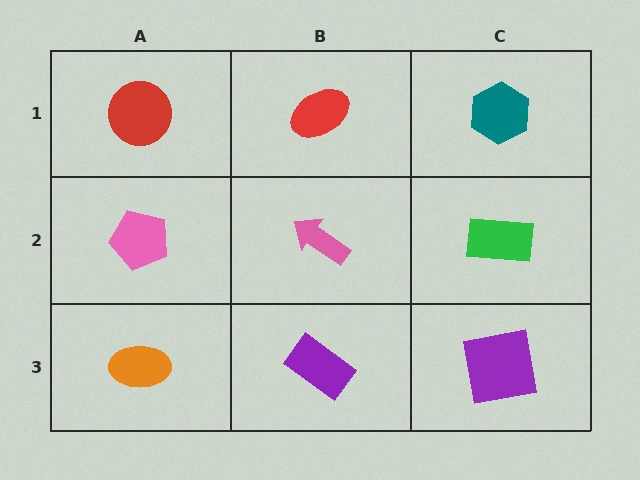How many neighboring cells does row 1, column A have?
2.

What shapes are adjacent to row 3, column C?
A green rectangle (row 2, column C), a purple rectangle (row 3, column B).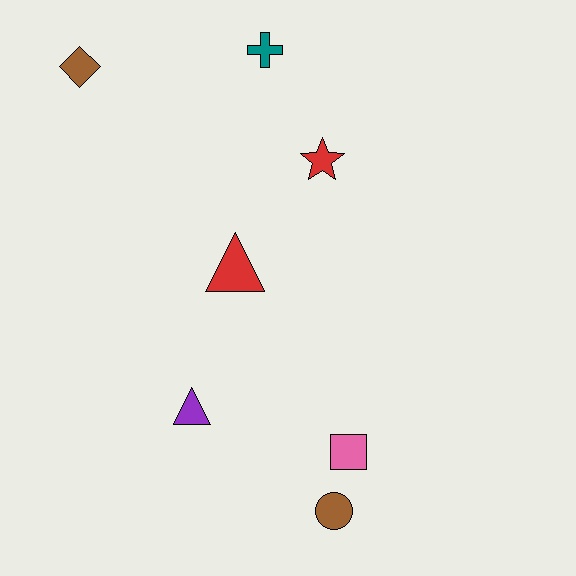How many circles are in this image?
There is 1 circle.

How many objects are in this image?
There are 7 objects.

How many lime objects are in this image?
There are no lime objects.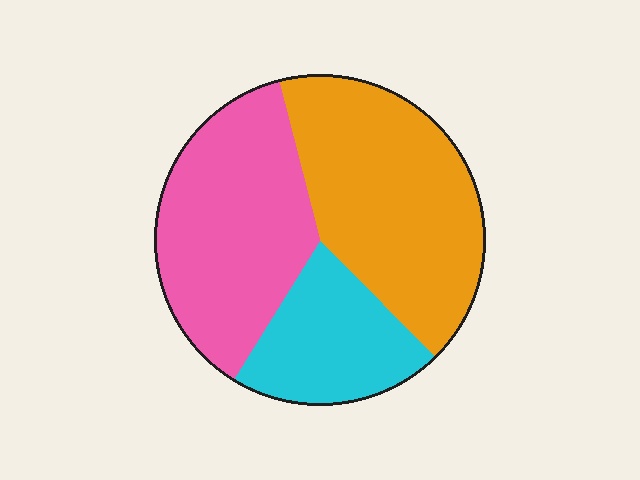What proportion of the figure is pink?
Pink takes up about three eighths (3/8) of the figure.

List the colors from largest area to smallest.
From largest to smallest: orange, pink, cyan.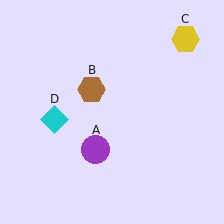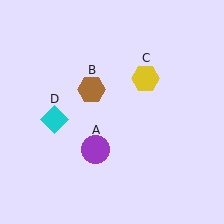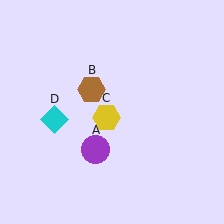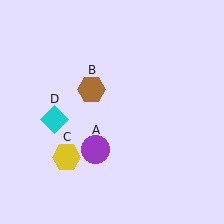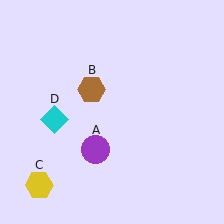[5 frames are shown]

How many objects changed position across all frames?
1 object changed position: yellow hexagon (object C).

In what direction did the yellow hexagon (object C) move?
The yellow hexagon (object C) moved down and to the left.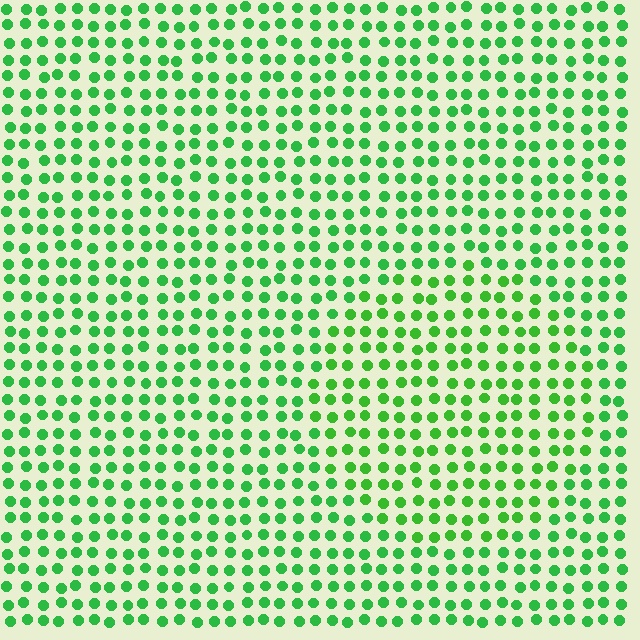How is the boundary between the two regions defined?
The boundary is defined purely by a slight shift in hue (about 15 degrees). Spacing, size, and orientation are identical on both sides.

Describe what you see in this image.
The image is filled with small green elements in a uniform arrangement. A circle-shaped region is visible where the elements are tinted to a slightly different hue, forming a subtle color boundary.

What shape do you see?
I see a circle.